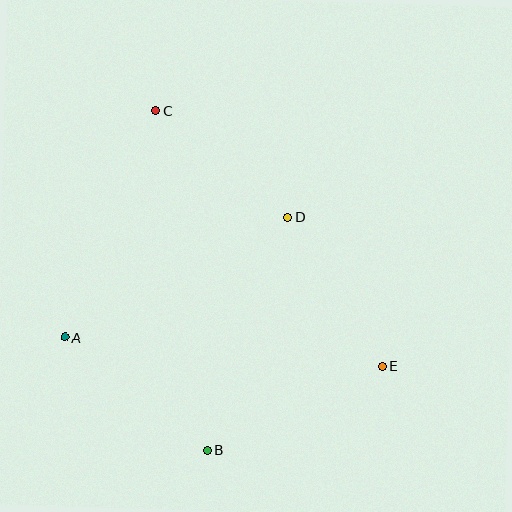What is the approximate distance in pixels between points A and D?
The distance between A and D is approximately 254 pixels.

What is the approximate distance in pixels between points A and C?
The distance between A and C is approximately 244 pixels.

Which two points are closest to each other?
Points C and D are closest to each other.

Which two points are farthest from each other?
Points B and C are farthest from each other.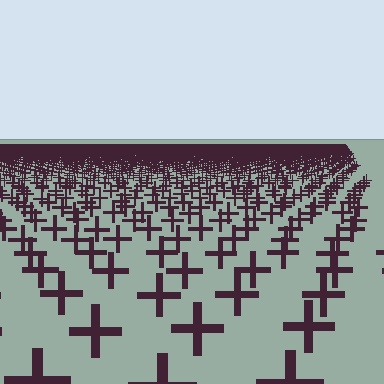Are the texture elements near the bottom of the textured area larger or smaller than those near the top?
Larger. Near the bottom, elements are closer to the viewer and appear at a bigger on-screen size.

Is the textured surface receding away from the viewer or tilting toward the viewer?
The surface is receding away from the viewer. Texture elements get smaller and denser toward the top.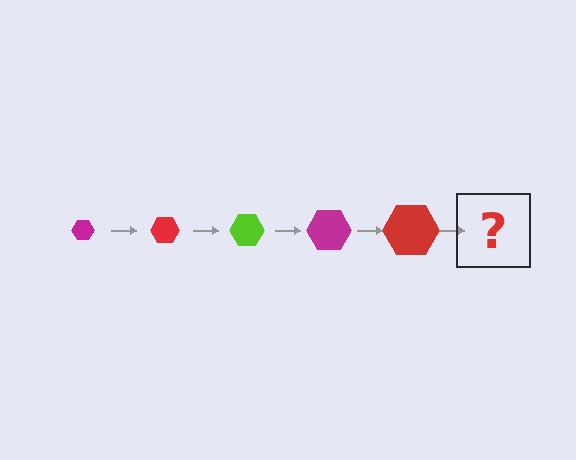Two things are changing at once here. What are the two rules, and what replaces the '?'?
The two rules are that the hexagon grows larger each step and the color cycles through magenta, red, and lime. The '?' should be a lime hexagon, larger than the previous one.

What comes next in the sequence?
The next element should be a lime hexagon, larger than the previous one.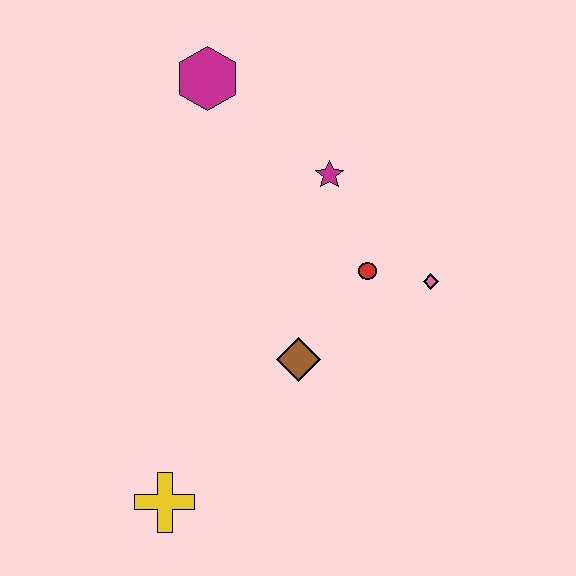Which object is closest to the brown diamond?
The red circle is closest to the brown diamond.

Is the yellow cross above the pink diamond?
No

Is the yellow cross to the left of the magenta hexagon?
Yes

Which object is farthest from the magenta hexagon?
The yellow cross is farthest from the magenta hexagon.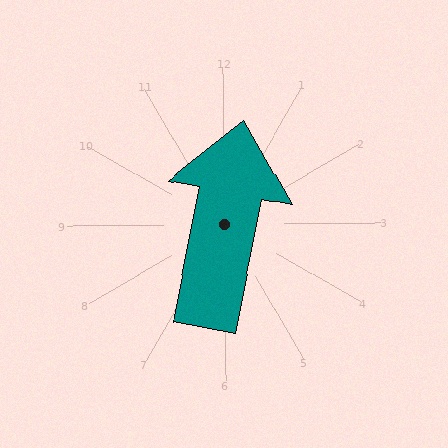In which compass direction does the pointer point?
North.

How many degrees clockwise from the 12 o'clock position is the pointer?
Approximately 11 degrees.